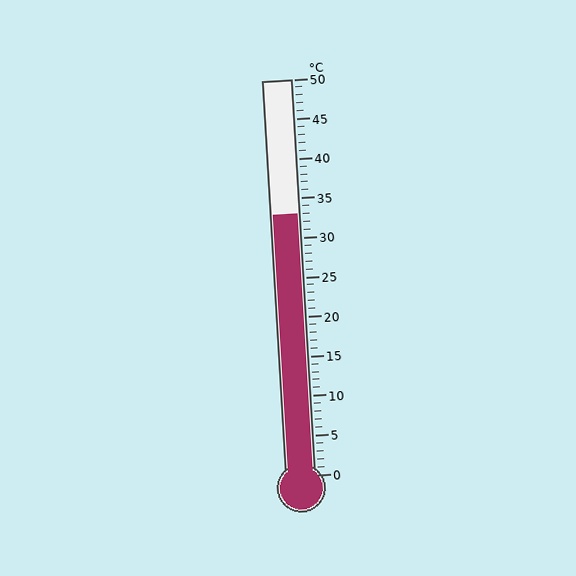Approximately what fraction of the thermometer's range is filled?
The thermometer is filled to approximately 65% of its range.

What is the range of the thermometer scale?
The thermometer scale ranges from 0°C to 50°C.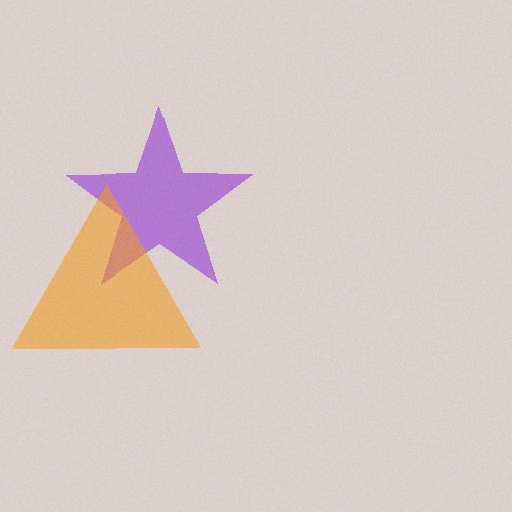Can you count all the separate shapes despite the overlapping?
Yes, there are 2 separate shapes.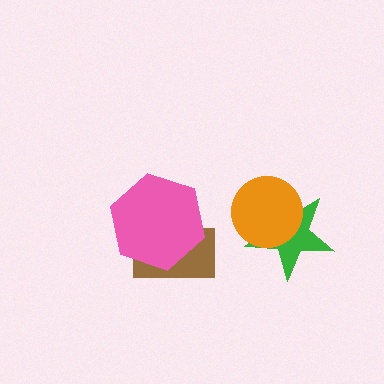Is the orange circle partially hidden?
No, no other shape covers it.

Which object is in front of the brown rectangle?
The pink hexagon is in front of the brown rectangle.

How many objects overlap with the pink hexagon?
1 object overlaps with the pink hexagon.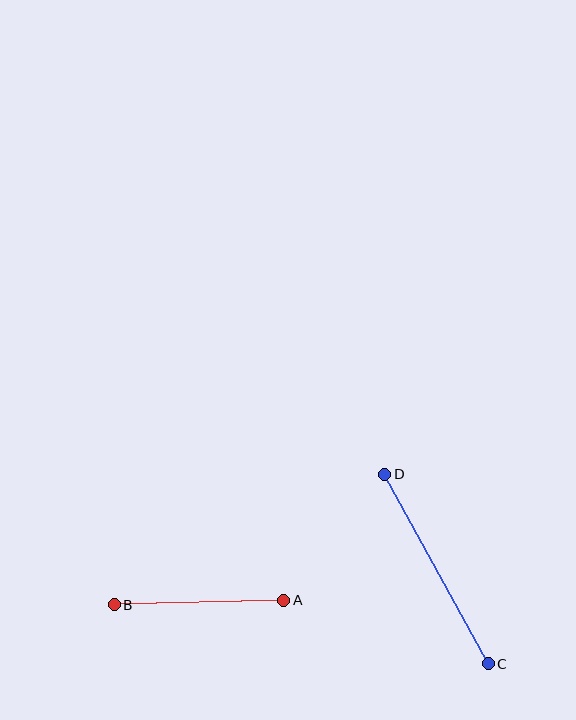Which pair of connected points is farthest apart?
Points C and D are farthest apart.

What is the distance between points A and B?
The distance is approximately 170 pixels.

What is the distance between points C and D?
The distance is approximately 216 pixels.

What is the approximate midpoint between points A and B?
The midpoint is at approximately (199, 603) pixels.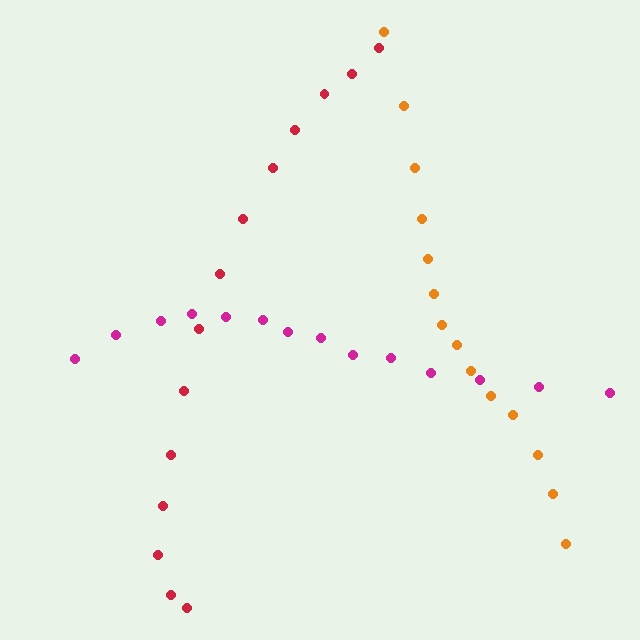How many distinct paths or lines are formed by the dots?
There are 3 distinct paths.